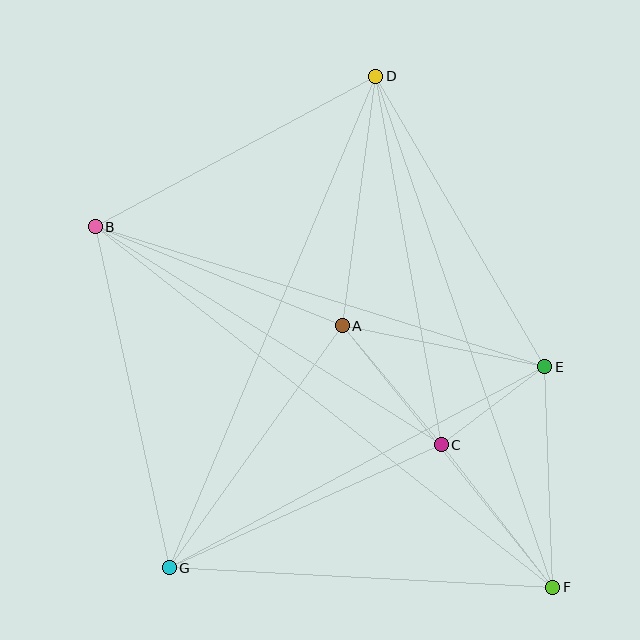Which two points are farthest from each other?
Points B and F are farthest from each other.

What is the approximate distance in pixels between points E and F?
The distance between E and F is approximately 220 pixels.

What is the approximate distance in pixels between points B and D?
The distance between B and D is approximately 318 pixels.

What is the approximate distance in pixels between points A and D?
The distance between A and D is approximately 252 pixels.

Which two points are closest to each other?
Points C and E are closest to each other.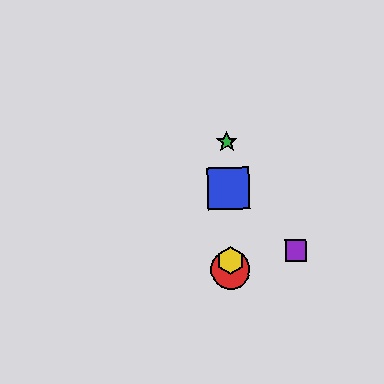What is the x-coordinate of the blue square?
The blue square is at x≈228.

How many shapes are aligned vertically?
4 shapes (the red circle, the blue square, the green star, the yellow hexagon) are aligned vertically.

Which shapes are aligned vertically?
The red circle, the blue square, the green star, the yellow hexagon are aligned vertically.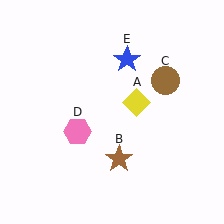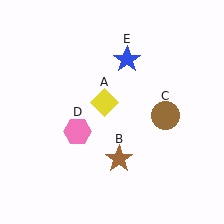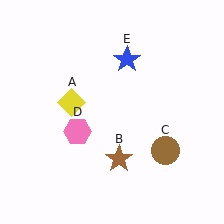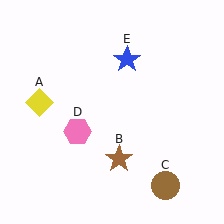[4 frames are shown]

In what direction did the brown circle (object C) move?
The brown circle (object C) moved down.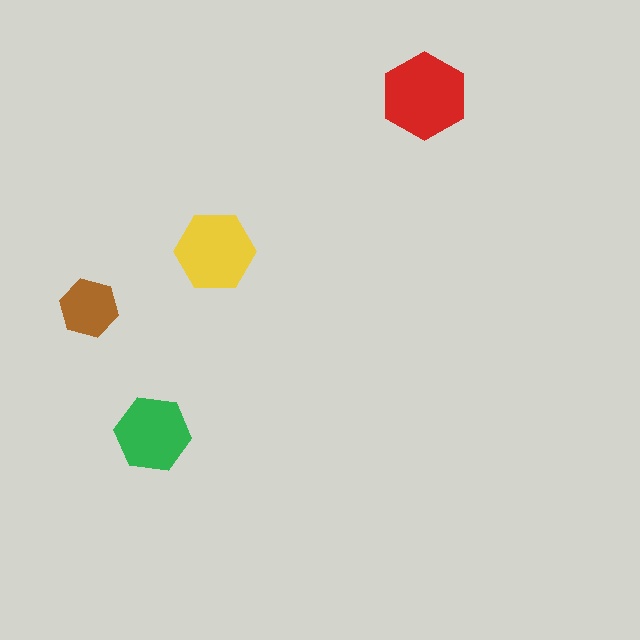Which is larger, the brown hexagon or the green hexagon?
The green one.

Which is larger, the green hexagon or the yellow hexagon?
The yellow one.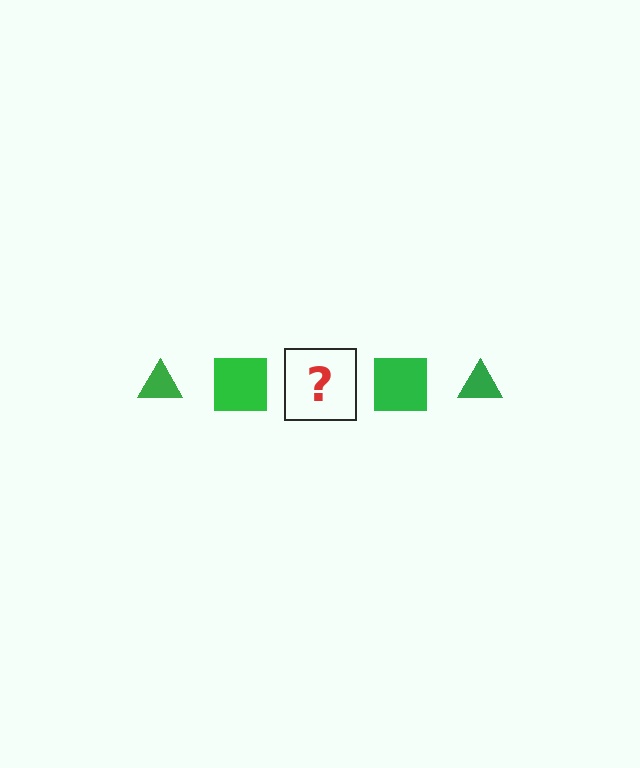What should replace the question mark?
The question mark should be replaced with a green triangle.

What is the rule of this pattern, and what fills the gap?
The rule is that the pattern cycles through triangle, square shapes in green. The gap should be filled with a green triangle.